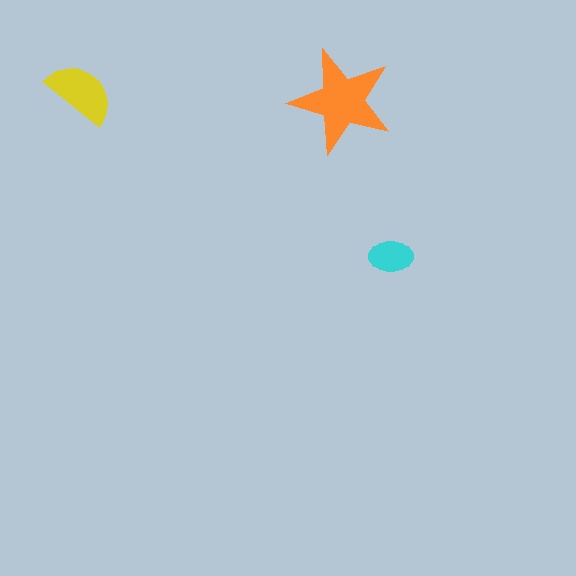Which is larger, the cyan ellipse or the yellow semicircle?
The yellow semicircle.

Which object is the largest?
The orange star.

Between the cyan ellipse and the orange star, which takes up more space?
The orange star.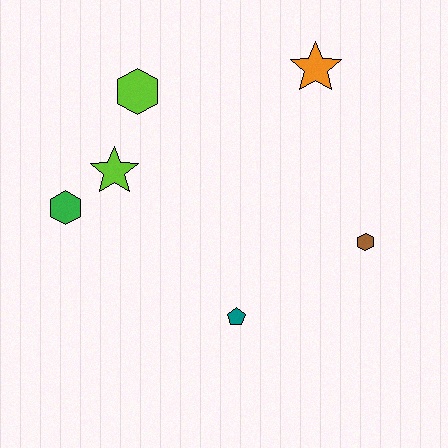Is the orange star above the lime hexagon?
Yes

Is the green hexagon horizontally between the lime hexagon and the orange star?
No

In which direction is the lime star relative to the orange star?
The lime star is to the left of the orange star.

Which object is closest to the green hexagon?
The lime star is closest to the green hexagon.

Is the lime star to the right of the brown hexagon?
No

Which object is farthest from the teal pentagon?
The orange star is farthest from the teal pentagon.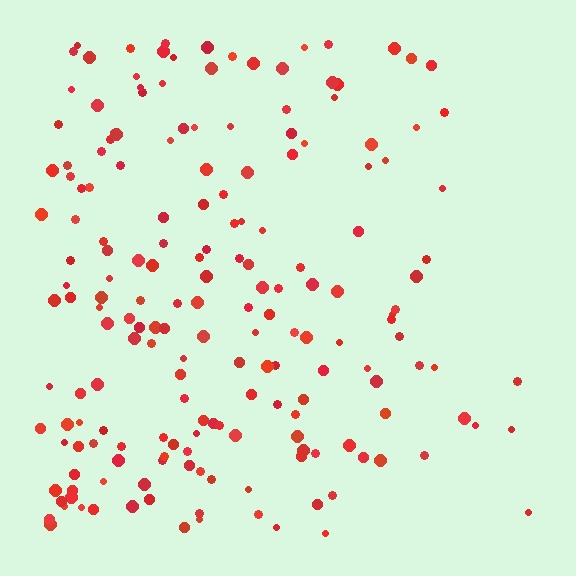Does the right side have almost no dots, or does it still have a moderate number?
Still a moderate number, just noticeably fewer than the left.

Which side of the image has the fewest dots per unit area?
The right.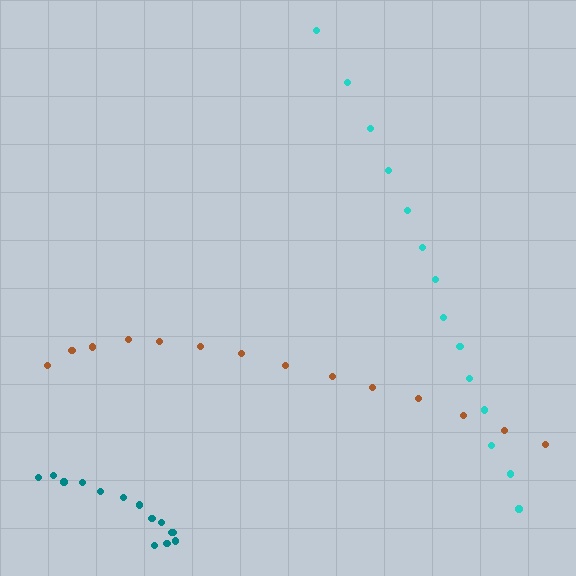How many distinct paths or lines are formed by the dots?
There are 3 distinct paths.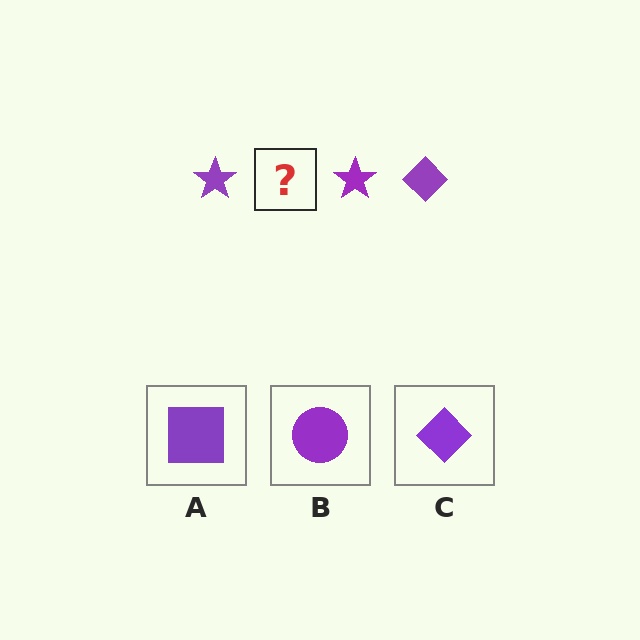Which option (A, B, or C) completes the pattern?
C.